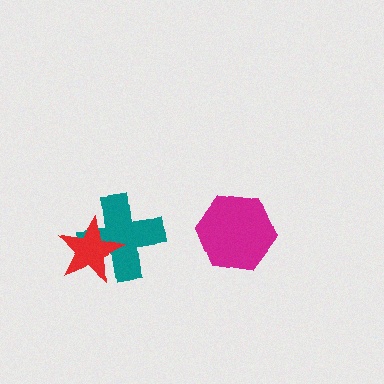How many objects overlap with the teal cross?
1 object overlaps with the teal cross.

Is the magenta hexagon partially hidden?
No, no other shape covers it.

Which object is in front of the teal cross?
The red star is in front of the teal cross.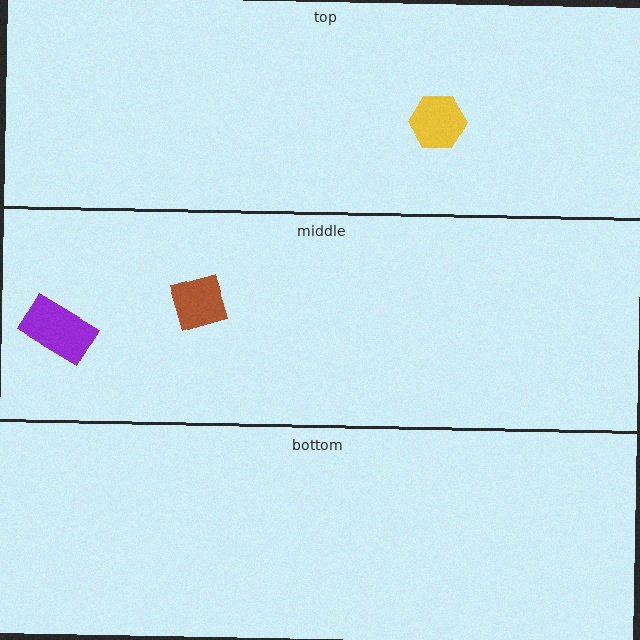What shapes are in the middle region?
The brown square, the purple rectangle.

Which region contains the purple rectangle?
The middle region.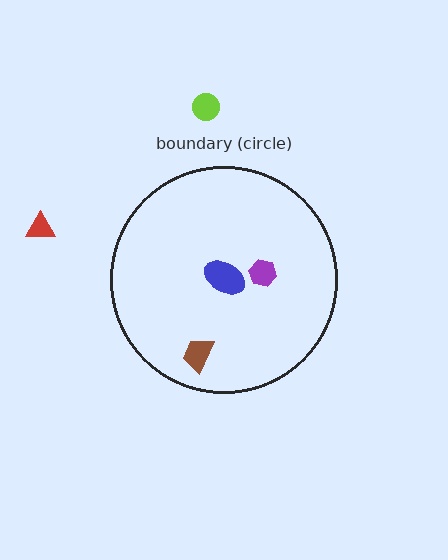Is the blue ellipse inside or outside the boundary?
Inside.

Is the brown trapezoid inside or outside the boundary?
Inside.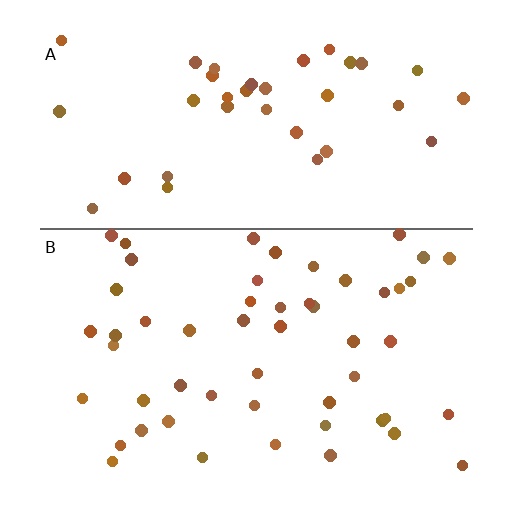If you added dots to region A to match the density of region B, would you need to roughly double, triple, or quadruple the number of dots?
Approximately double.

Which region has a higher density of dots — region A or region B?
B (the bottom).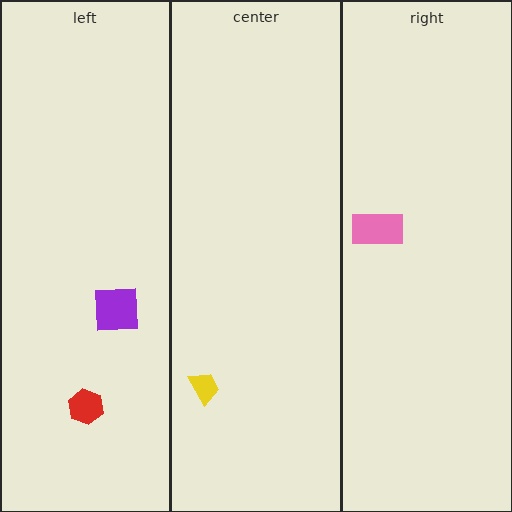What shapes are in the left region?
The red hexagon, the purple square.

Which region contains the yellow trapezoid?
The center region.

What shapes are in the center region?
The yellow trapezoid.